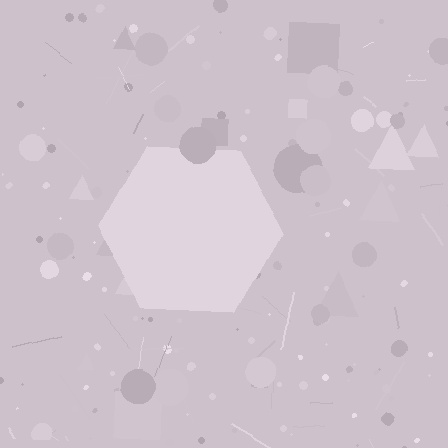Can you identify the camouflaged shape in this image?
The camouflaged shape is a hexagon.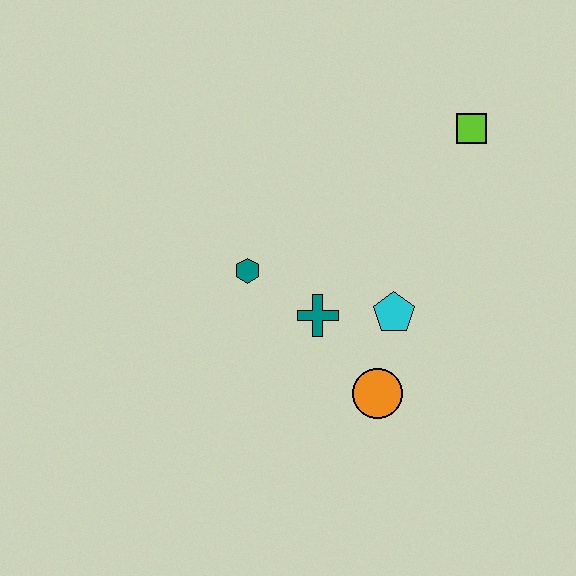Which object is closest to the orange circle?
The cyan pentagon is closest to the orange circle.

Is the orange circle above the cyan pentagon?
No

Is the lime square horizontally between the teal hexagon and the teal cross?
No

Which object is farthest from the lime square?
The orange circle is farthest from the lime square.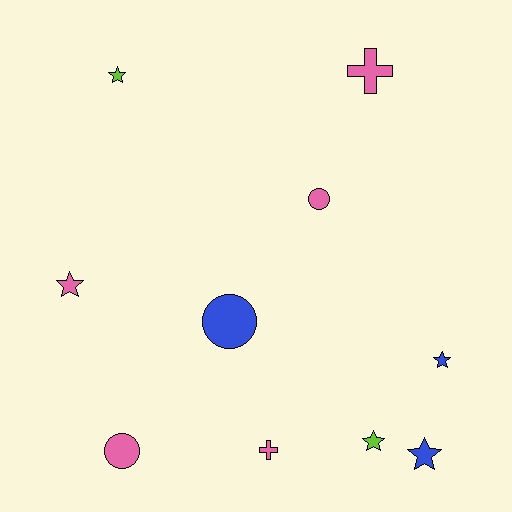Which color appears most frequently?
Pink, with 5 objects.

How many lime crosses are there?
There are no lime crosses.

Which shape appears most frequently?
Star, with 5 objects.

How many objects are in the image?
There are 10 objects.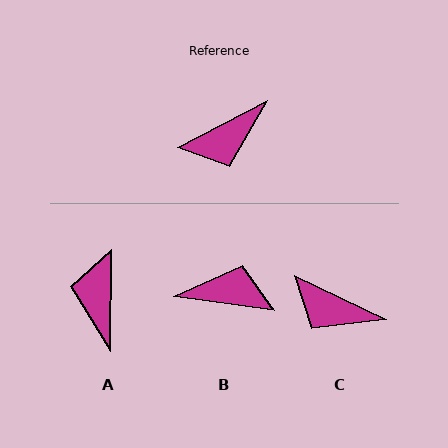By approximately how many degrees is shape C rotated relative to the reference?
Approximately 53 degrees clockwise.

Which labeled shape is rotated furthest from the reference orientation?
B, about 144 degrees away.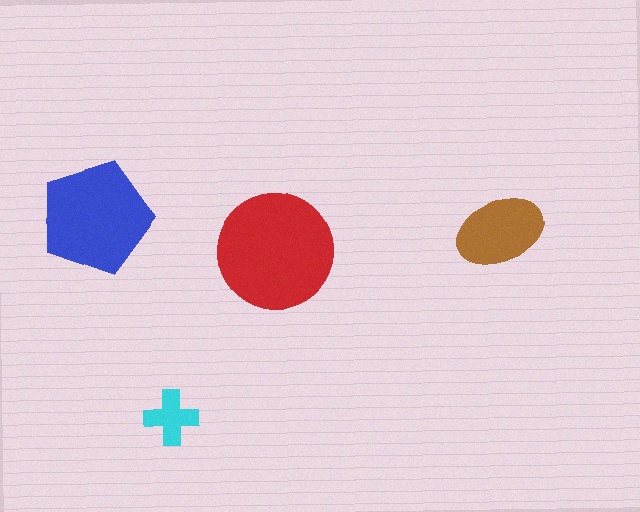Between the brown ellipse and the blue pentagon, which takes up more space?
The blue pentagon.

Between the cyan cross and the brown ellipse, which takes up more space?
The brown ellipse.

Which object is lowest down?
The cyan cross is bottommost.